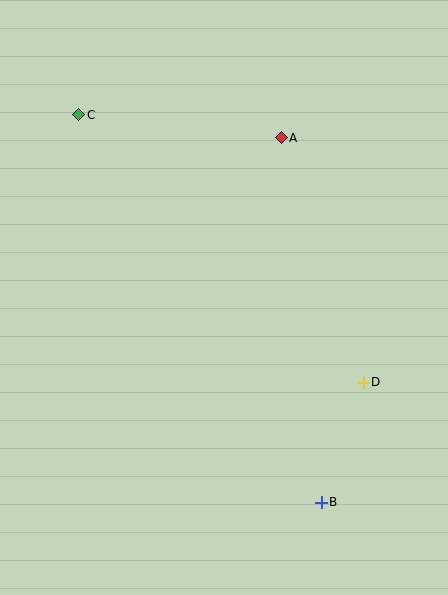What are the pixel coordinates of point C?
Point C is at (79, 115).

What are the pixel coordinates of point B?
Point B is at (321, 502).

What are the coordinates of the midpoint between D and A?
The midpoint between D and A is at (322, 260).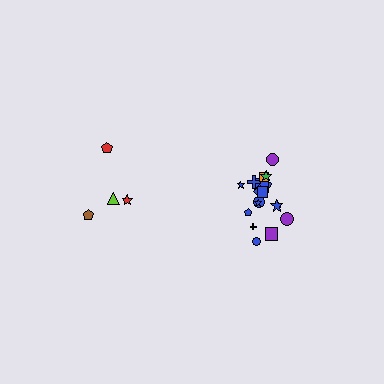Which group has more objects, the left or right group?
The right group.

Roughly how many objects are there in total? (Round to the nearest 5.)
Roughly 20 objects in total.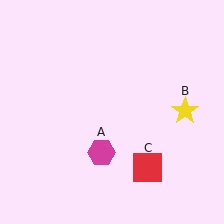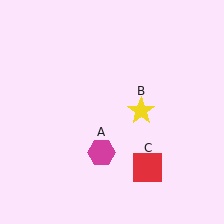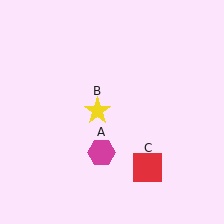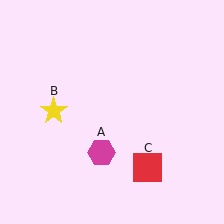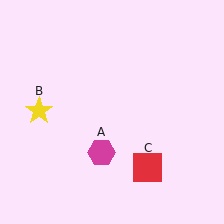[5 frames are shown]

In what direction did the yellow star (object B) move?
The yellow star (object B) moved left.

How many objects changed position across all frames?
1 object changed position: yellow star (object B).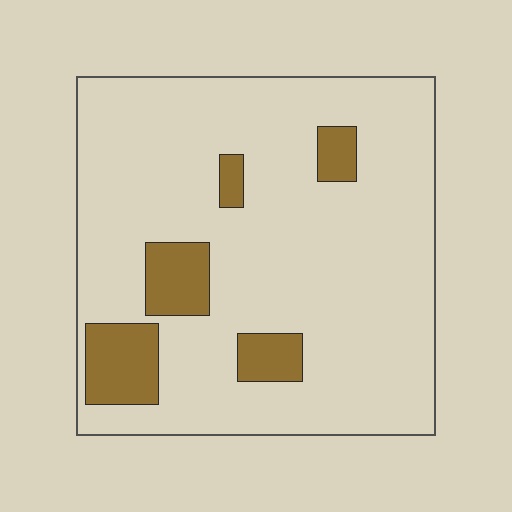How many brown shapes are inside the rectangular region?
5.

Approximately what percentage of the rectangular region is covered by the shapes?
Approximately 15%.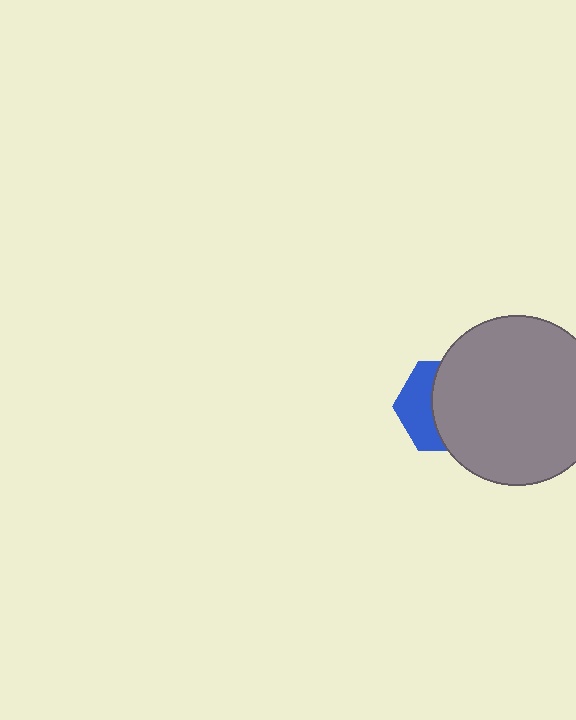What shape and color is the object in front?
The object in front is a gray circle.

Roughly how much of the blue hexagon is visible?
A small part of it is visible (roughly 39%).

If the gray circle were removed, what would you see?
You would see the complete blue hexagon.